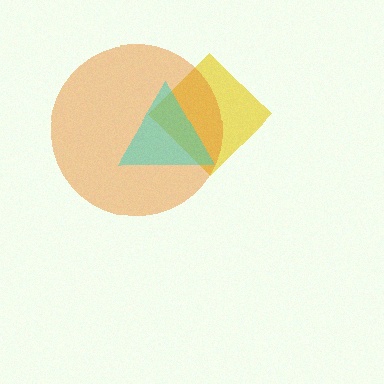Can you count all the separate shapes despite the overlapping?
Yes, there are 3 separate shapes.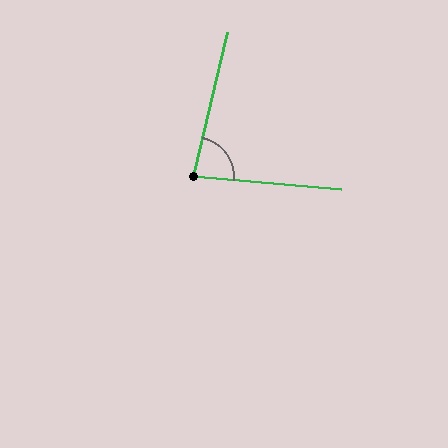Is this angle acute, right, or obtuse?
It is acute.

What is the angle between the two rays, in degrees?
Approximately 82 degrees.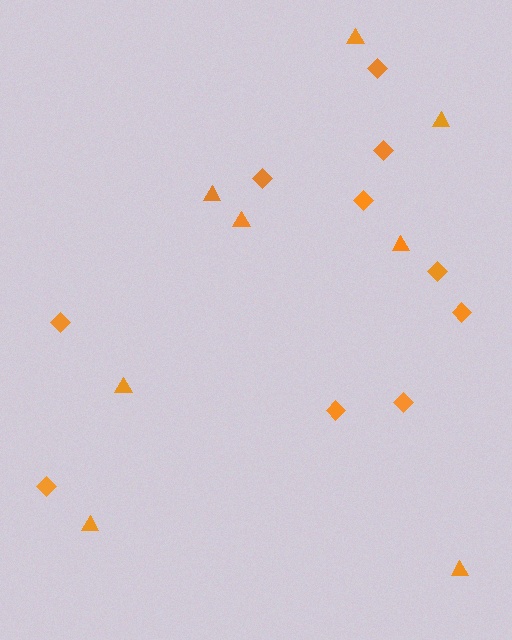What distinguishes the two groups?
There are 2 groups: one group of diamonds (10) and one group of triangles (8).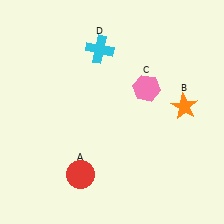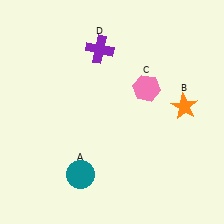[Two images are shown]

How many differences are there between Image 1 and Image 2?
There are 2 differences between the two images.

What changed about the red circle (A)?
In Image 1, A is red. In Image 2, it changed to teal.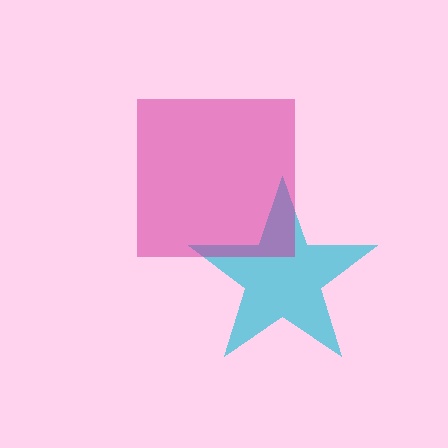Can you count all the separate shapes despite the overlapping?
Yes, there are 2 separate shapes.